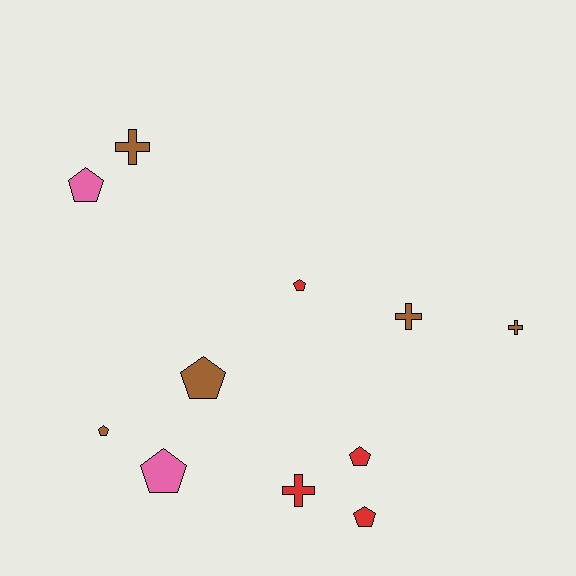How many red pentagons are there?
There are 3 red pentagons.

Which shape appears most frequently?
Pentagon, with 7 objects.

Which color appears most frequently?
Brown, with 5 objects.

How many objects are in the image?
There are 11 objects.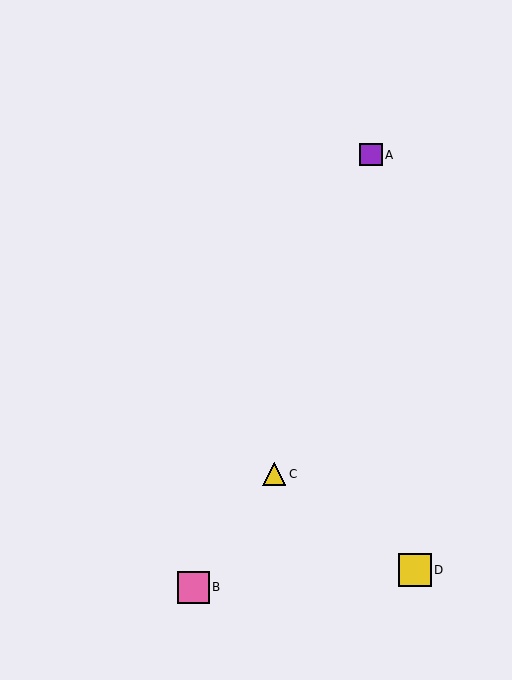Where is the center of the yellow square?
The center of the yellow square is at (415, 570).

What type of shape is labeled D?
Shape D is a yellow square.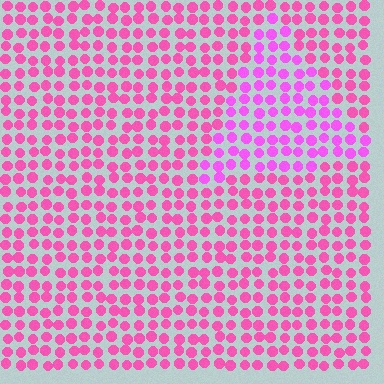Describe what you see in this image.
The image is filled with small pink elements in a uniform arrangement. A triangle-shaped region is visible where the elements are tinted to a slightly different hue, forming a subtle color boundary.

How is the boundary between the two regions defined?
The boundary is defined purely by a slight shift in hue (about 25 degrees). Spacing, size, and orientation are identical on both sides.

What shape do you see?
I see a triangle.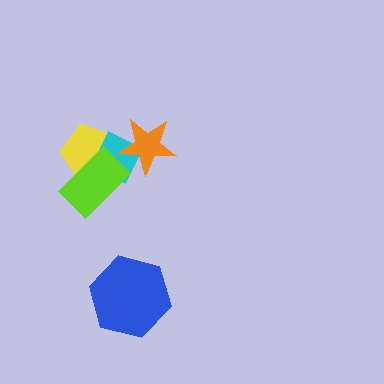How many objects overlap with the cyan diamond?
3 objects overlap with the cyan diamond.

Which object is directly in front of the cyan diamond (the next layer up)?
The orange star is directly in front of the cyan diamond.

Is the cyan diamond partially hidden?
Yes, it is partially covered by another shape.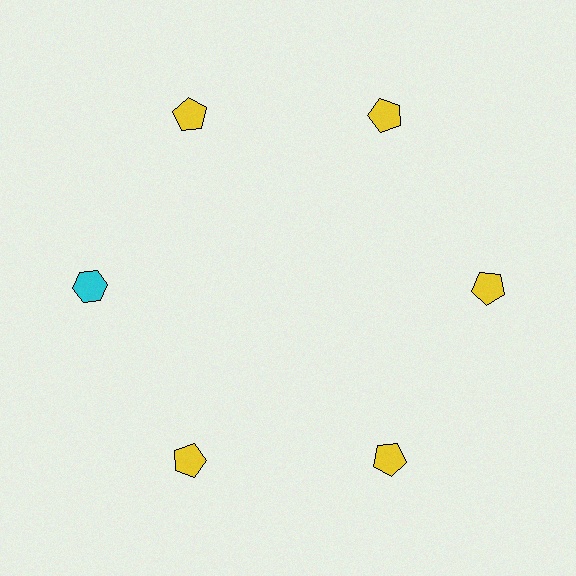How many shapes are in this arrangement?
There are 6 shapes arranged in a ring pattern.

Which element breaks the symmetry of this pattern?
The cyan hexagon at roughly the 9 o'clock position breaks the symmetry. All other shapes are yellow pentagons.